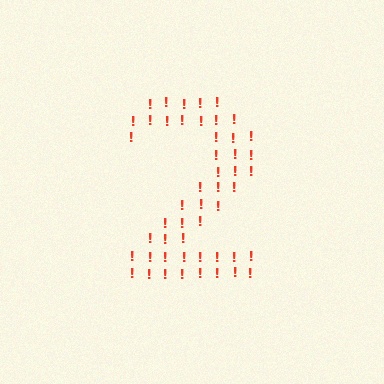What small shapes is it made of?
It is made of small exclamation marks.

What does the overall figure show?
The overall figure shows the digit 2.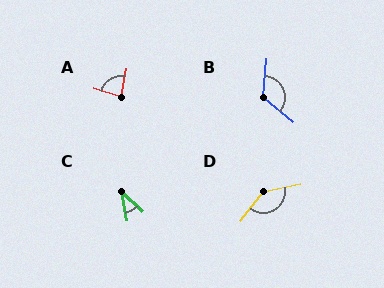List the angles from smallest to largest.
C (36°), A (84°), B (125°), D (139°).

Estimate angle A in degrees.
Approximately 84 degrees.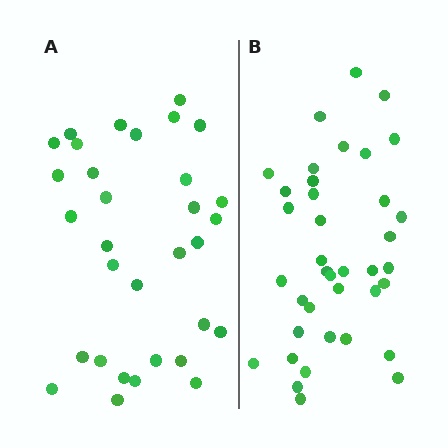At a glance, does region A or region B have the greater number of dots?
Region B (the right region) has more dots.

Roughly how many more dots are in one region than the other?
Region B has about 6 more dots than region A.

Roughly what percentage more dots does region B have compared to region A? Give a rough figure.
About 20% more.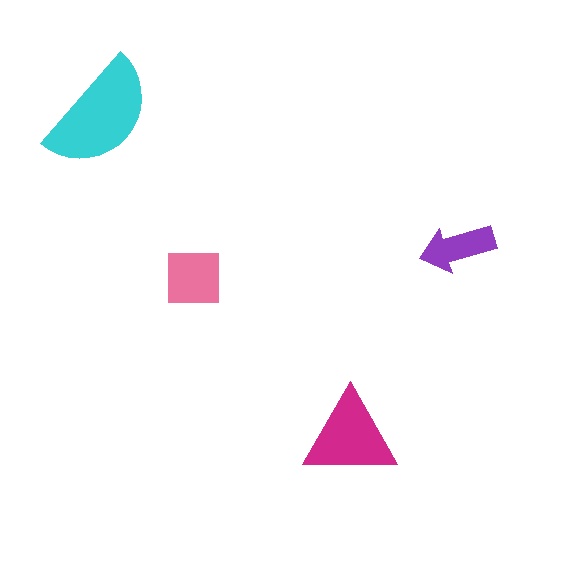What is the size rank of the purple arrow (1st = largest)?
4th.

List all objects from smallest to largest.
The purple arrow, the pink square, the magenta triangle, the cyan semicircle.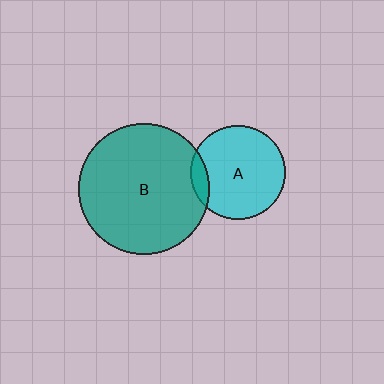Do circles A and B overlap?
Yes.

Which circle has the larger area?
Circle B (teal).